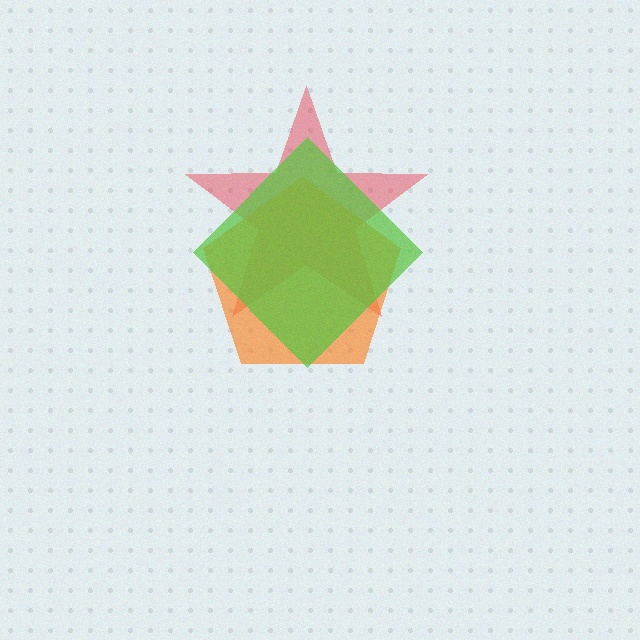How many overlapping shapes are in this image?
There are 3 overlapping shapes in the image.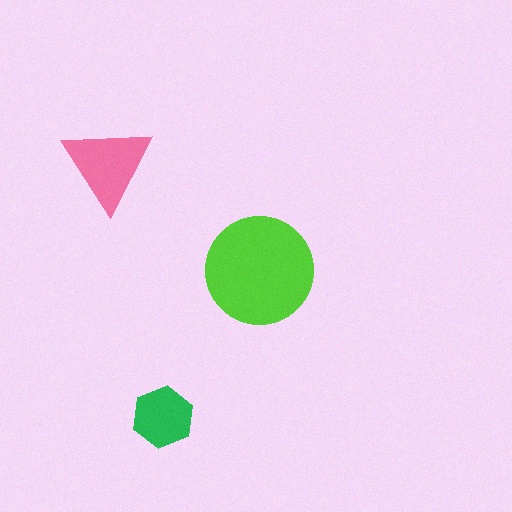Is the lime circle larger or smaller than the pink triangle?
Larger.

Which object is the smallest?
The green hexagon.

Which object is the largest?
The lime circle.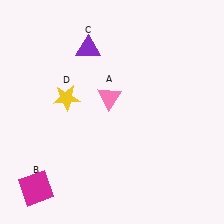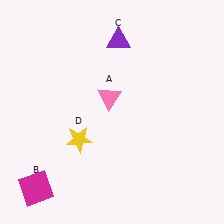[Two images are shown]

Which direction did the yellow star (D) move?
The yellow star (D) moved down.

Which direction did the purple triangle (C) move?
The purple triangle (C) moved right.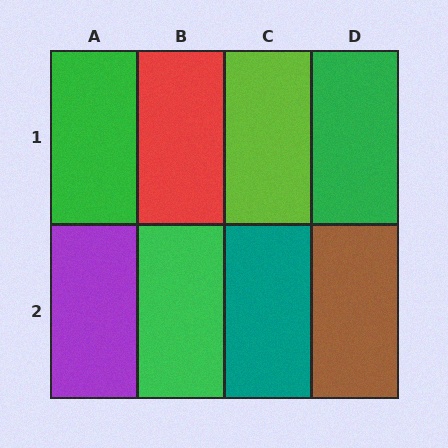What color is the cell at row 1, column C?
Lime.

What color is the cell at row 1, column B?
Red.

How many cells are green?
3 cells are green.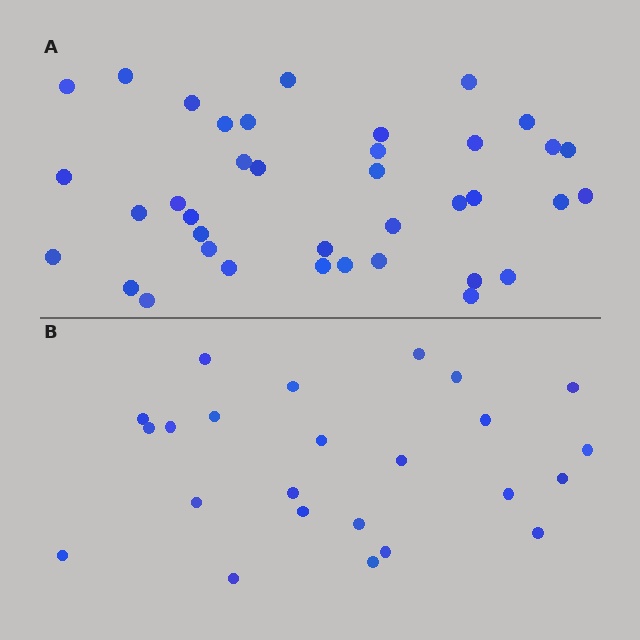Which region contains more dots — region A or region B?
Region A (the top region) has more dots.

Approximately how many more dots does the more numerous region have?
Region A has approximately 15 more dots than region B.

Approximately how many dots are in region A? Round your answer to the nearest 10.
About 40 dots. (The exact count is 38, which rounds to 40.)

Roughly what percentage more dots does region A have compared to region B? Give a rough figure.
About 60% more.